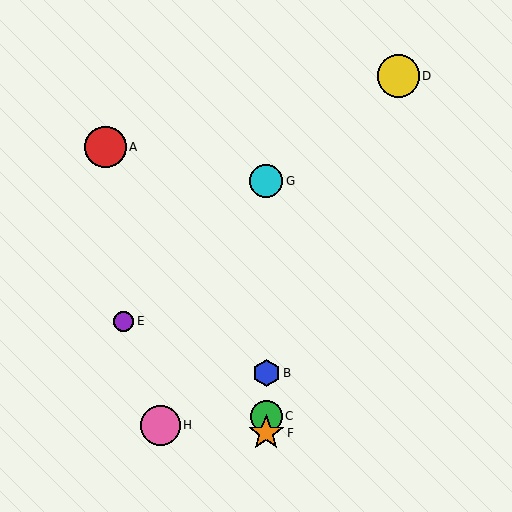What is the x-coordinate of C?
Object C is at x≈266.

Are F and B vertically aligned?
Yes, both are at x≈266.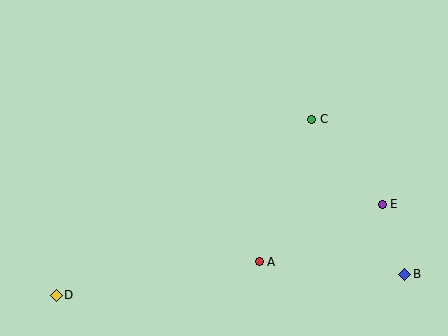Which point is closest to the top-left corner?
Point D is closest to the top-left corner.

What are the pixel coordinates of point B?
Point B is at (405, 274).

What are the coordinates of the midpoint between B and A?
The midpoint between B and A is at (332, 268).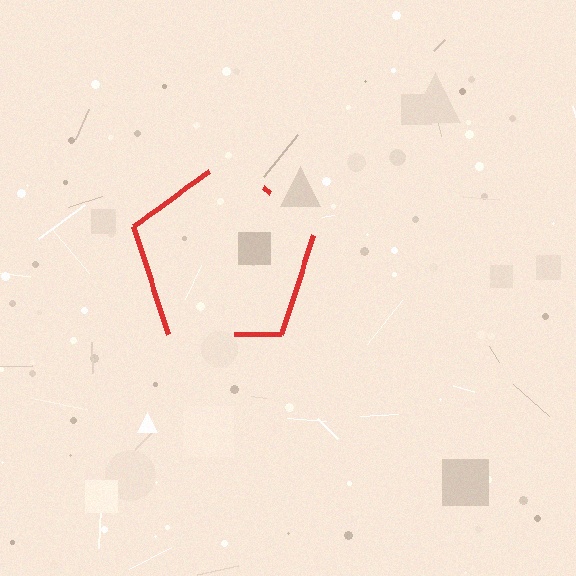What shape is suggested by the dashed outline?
The dashed outline suggests a pentagon.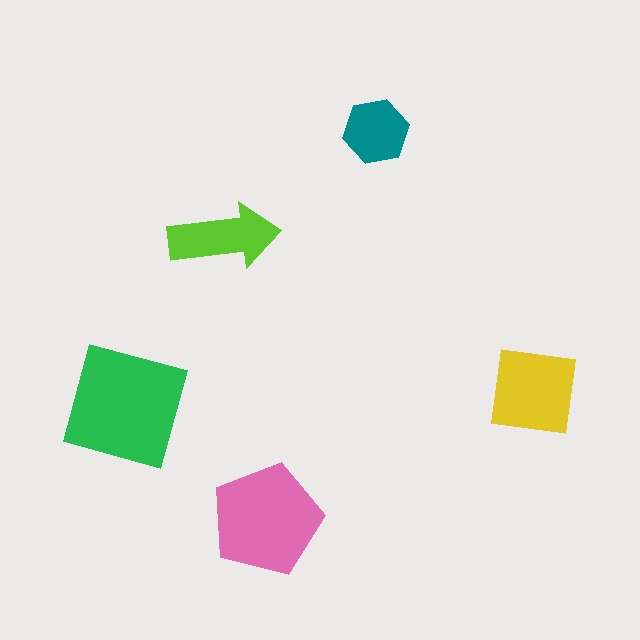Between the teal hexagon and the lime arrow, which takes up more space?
The lime arrow.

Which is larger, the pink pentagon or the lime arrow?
The pink pentagon.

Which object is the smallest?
The teal hexagon.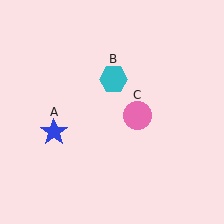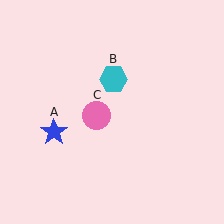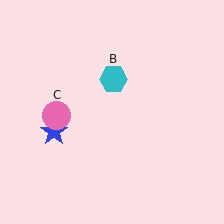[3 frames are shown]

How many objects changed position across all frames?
1 object changed position: pink circle (object C).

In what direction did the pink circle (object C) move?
The pink circle (object C) moved left.